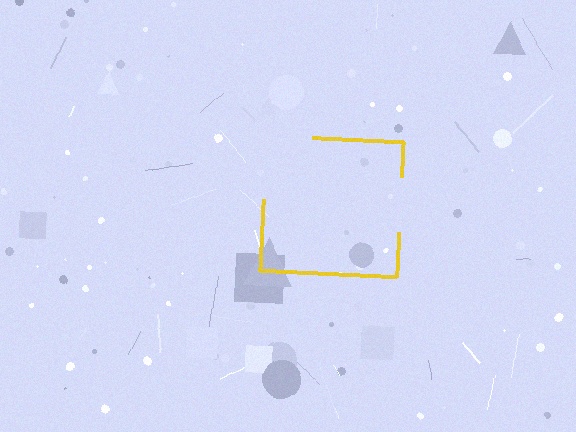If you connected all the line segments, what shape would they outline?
They would outline a square.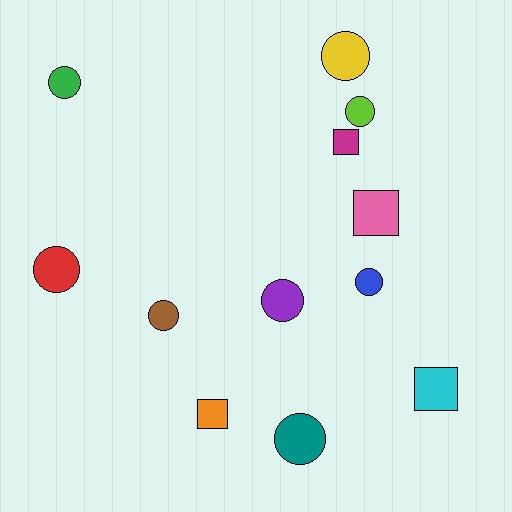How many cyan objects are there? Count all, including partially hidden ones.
There is 1 cyan object.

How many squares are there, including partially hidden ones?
There are 4 squares.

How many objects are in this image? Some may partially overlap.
There are 12 objects.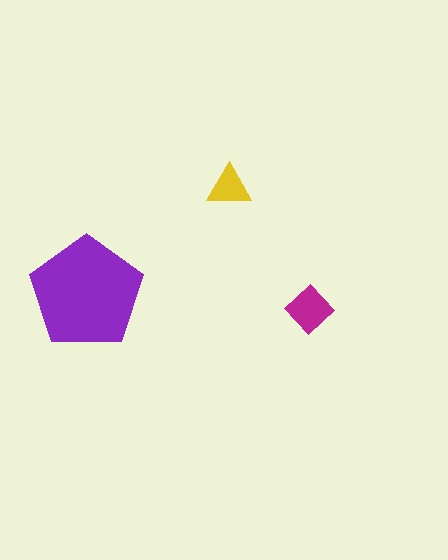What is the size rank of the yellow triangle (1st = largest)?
3rd.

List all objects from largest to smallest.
The purple pentagon, the magenta diamond, the yellow triangle.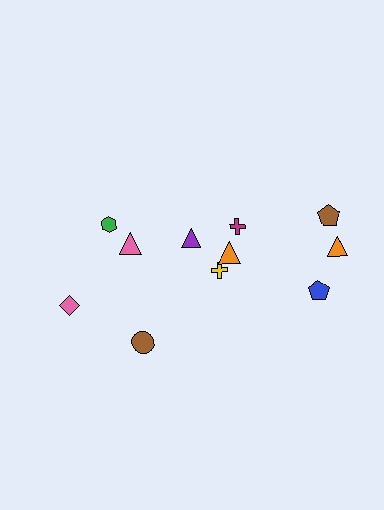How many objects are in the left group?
There are 4 objects.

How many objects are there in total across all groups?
There are 11 objects.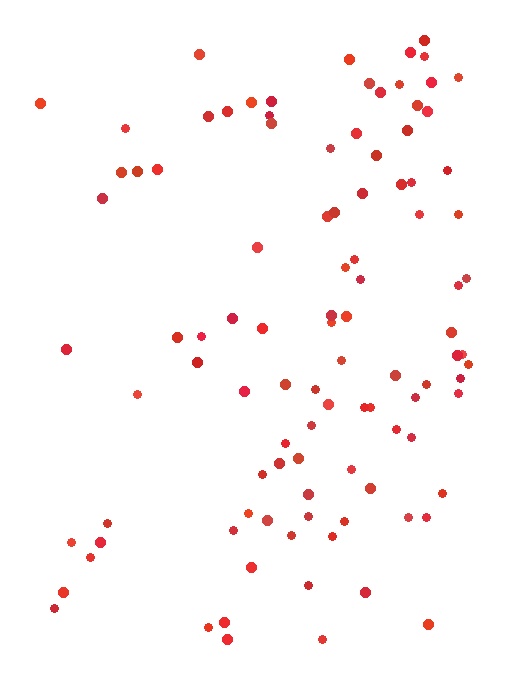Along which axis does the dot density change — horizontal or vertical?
Horizontal.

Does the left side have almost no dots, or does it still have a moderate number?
Still a moderate number, just noticeably fewer than the right.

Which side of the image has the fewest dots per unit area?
The left.